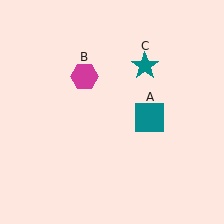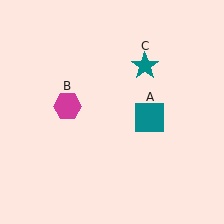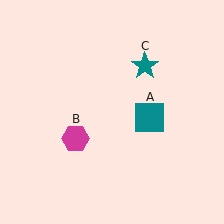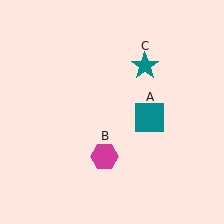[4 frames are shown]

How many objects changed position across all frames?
1 object changed position: magenta hexagon (object B).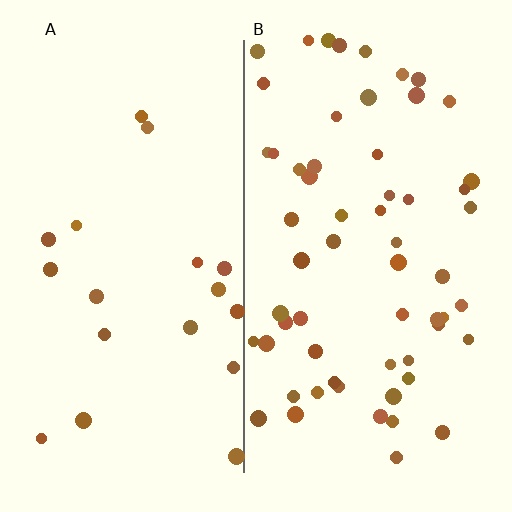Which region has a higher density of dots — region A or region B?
B (the right).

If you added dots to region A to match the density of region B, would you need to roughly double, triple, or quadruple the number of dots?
Approximately triple.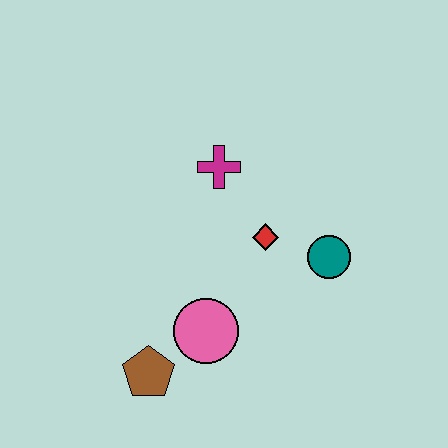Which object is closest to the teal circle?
The red diamond is closest to the teal circle.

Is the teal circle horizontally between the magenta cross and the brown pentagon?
No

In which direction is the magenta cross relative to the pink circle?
The magenta cross is above the pink circle.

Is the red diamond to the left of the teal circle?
Yes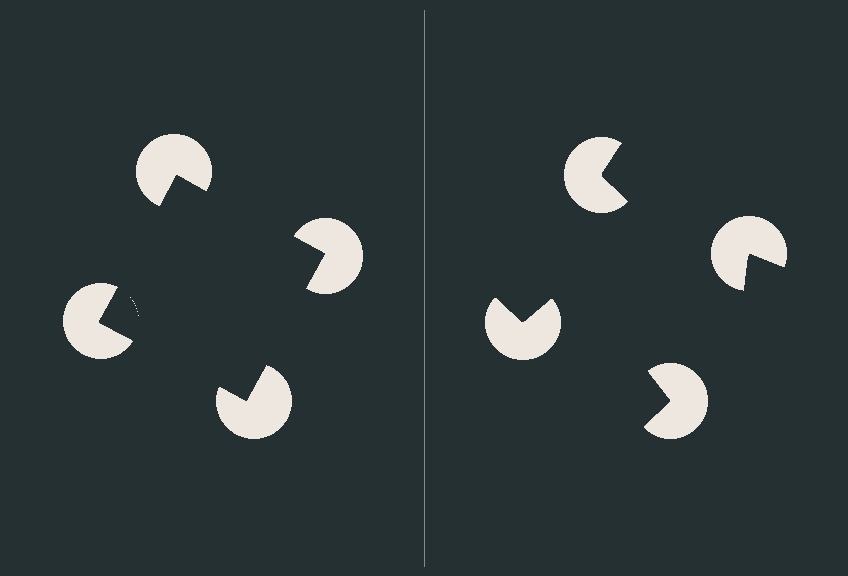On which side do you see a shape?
An illusory square appears on the left side. On the right side the wedge cuts are rotated, so no coherent shape forms.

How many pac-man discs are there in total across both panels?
8 — 4 on each side.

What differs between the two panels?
The pac-man discs are positioned identically on both sides; only the wedge orientations differ. On the left they align to a square; on the right they are misaligned.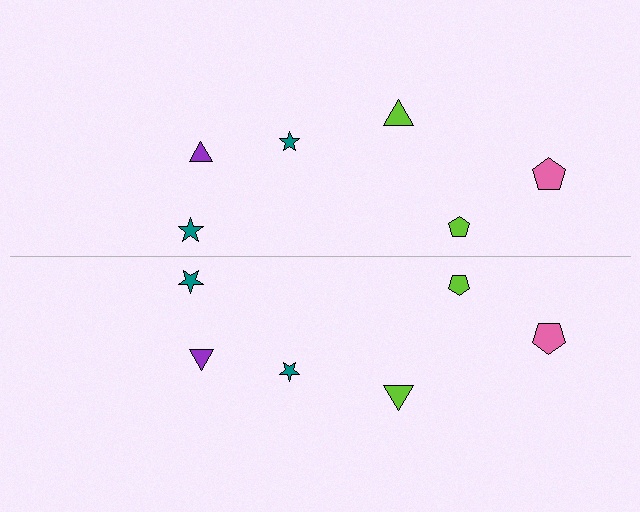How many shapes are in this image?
There are 12 shapes in this image.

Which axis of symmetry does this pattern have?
The pattern has a horizontal axis of symmetry running through the center of the image.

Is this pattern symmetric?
Yes, this pattern has bilateral (reflection) symmetry.